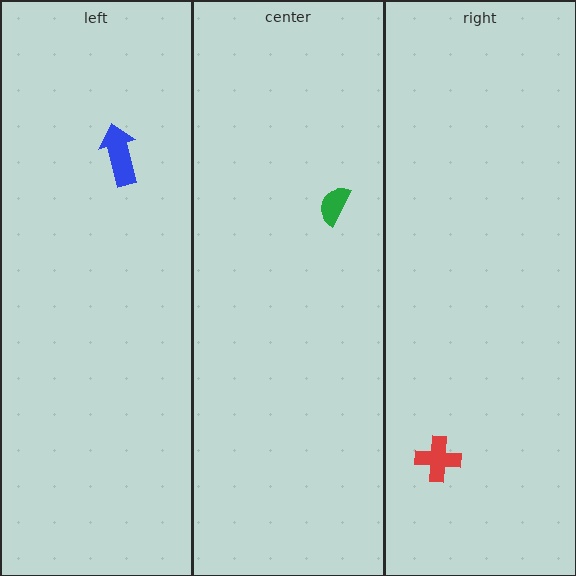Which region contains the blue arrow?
The left region.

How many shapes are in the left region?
1.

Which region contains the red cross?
The right region.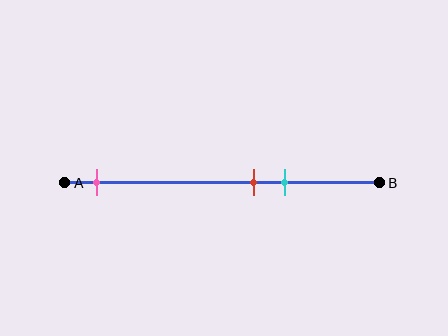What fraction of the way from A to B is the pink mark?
The pink mark is approximately 10% (0.1) of the way from A to B.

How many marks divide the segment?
There are 3 marks dividing the segment.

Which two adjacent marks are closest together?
The red and cyan marks are the closest adjacent pair.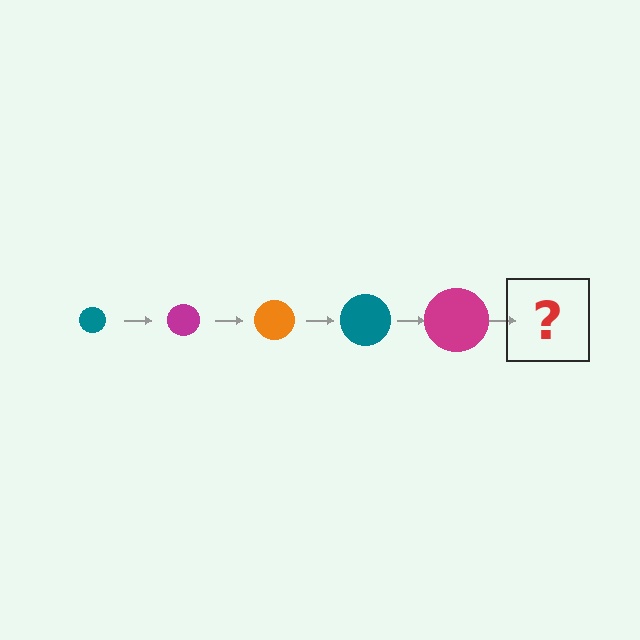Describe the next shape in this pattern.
It should be an orange circle, larger than the previous one.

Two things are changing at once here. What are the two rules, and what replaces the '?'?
The two rules are that the circle grows larger each step and the color cycles through teal, magenta, and orange. The '?' should be an orange circle, larger than the previous one.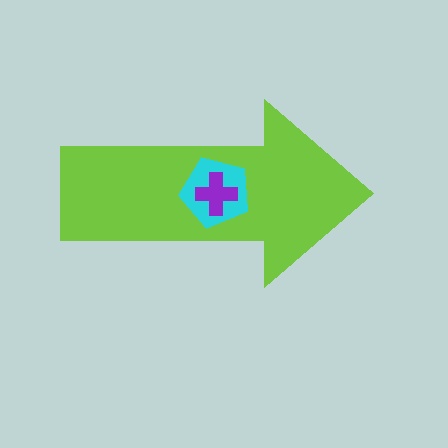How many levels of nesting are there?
3.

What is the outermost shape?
The lime arrow.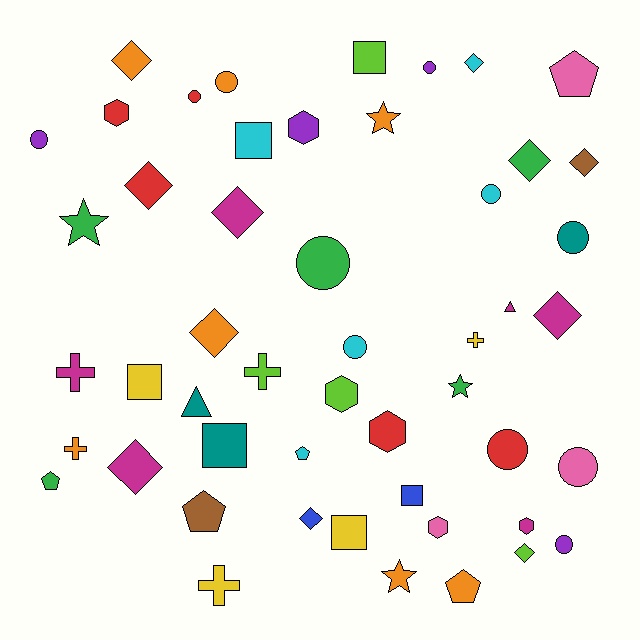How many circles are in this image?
There are 11 circles.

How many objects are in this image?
There are 50 objects.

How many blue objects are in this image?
There are 2 blue objects.